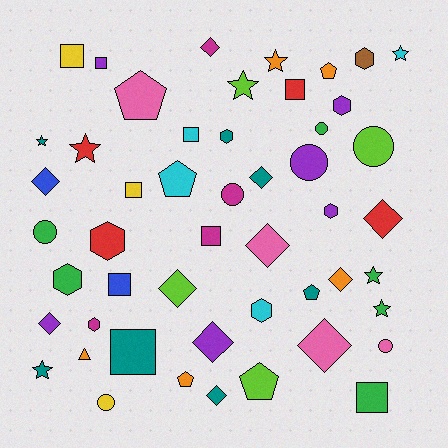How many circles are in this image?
There are 7 circles.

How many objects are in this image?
There are 50 objects.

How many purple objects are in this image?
There are 6 purple objects.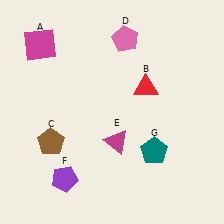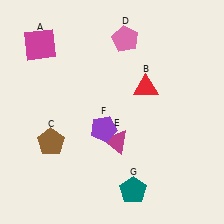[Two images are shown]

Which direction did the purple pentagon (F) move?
The purple pentagon (F) moved up.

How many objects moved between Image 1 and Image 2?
2 objects moved between the two images.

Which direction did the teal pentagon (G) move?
The teal pentagon (G) moved down.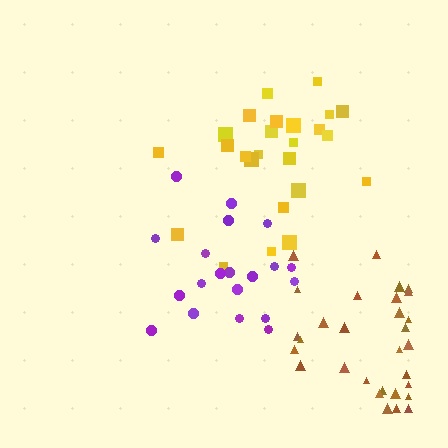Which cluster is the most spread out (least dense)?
Yellow.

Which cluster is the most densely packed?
Purple.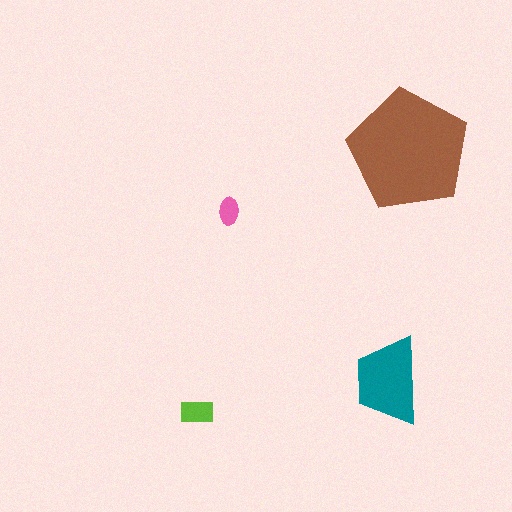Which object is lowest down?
The lime rectangle is bottommost.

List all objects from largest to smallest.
The brown pentagon, the teal trapezoid, the lime rectangle, the pink ellipse.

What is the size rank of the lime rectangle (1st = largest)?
3rd.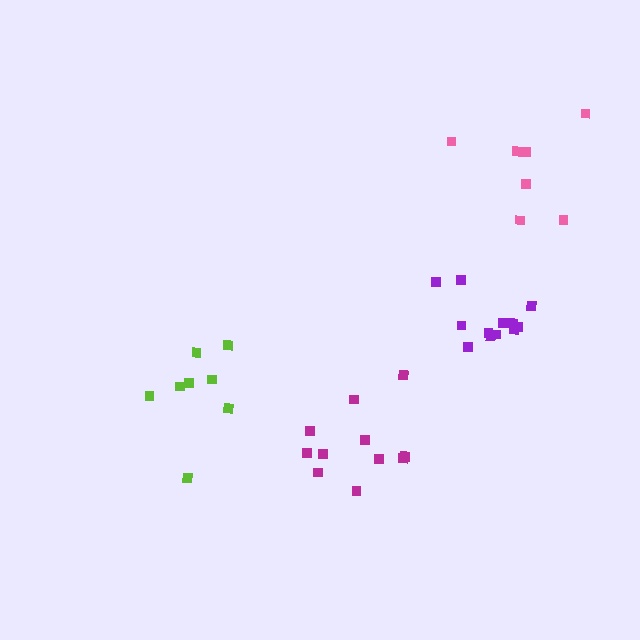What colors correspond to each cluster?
The clusters are colored: purple, lime, pink, magenta.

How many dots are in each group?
Group 1: 12 dots, Group 2: 8 dots, Group 3: 7 dots, Group 4: 11 dots (38 total).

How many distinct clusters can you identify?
There are 4 distinct clusters.